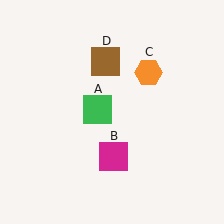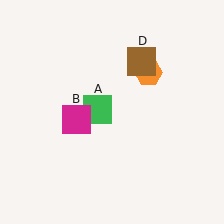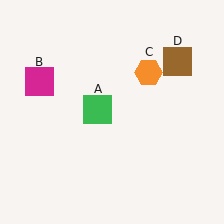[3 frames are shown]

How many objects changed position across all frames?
2 objects changed position: magenta square (object B), brown square (object D).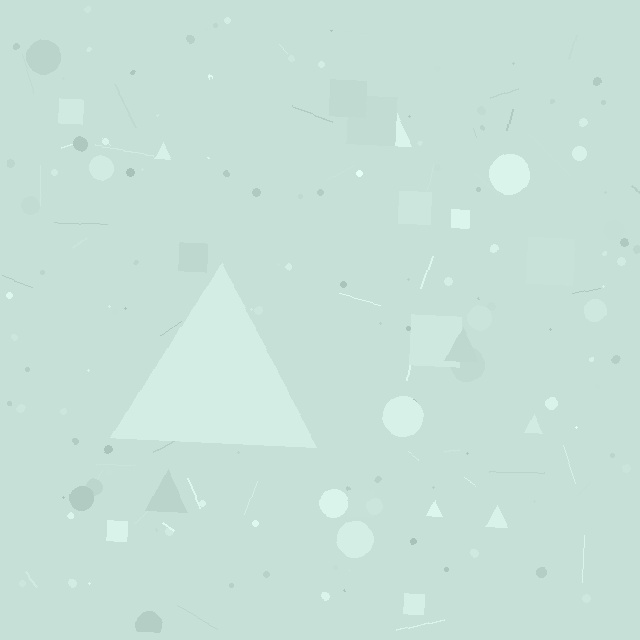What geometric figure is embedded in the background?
A triangle is embedded in the background.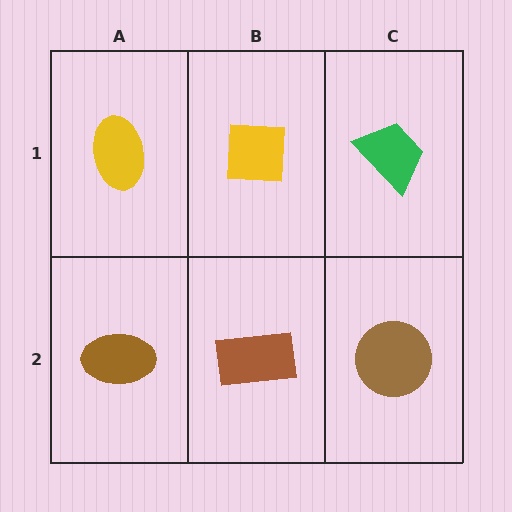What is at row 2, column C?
A brown circle.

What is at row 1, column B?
A yellow square.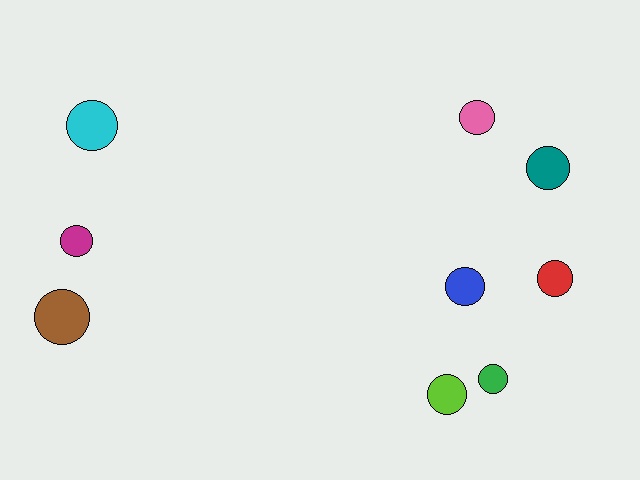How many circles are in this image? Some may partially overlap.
There are 9 circles.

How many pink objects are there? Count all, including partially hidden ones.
There is 1 pink object.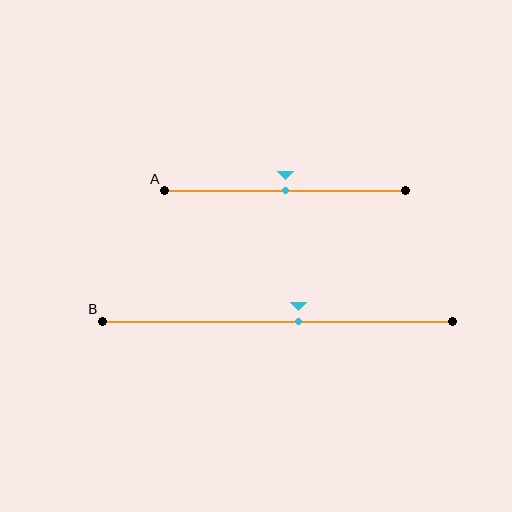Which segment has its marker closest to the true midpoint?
Segment A has its marker closest to the true midpoint.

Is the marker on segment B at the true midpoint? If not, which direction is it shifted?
No, the marker on segment B is shifted to the right by about 6% of the segment length.